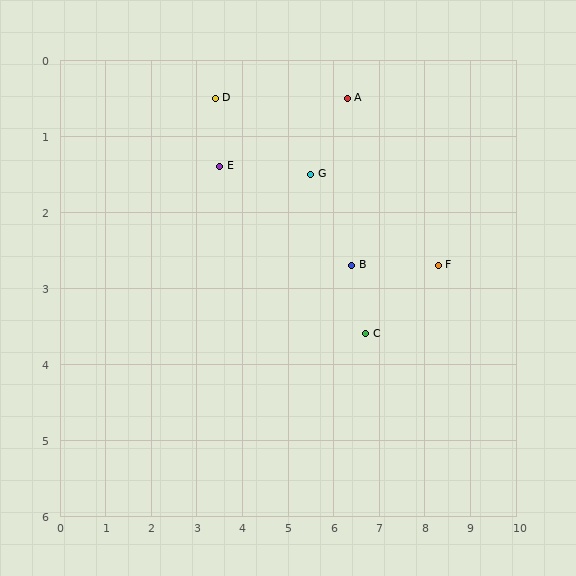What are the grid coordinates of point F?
Point F is at approximately (8.3, 2.7).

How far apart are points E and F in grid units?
Points E and F are about 5.0 grid units apart.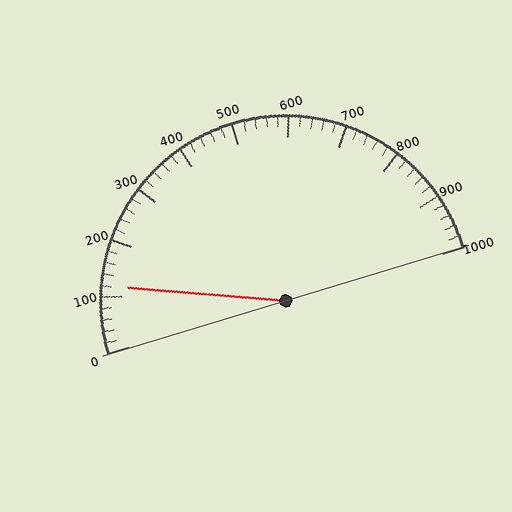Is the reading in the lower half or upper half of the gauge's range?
The reading is in the lower half of the range (0 to 1000).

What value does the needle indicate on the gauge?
The needle indicates approximately 120.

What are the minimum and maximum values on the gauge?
The gauge ranges from 0 to 1000.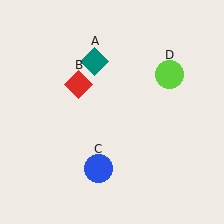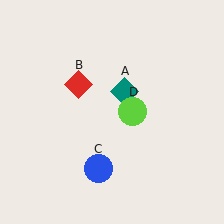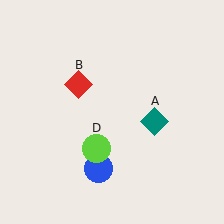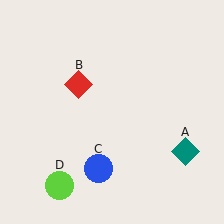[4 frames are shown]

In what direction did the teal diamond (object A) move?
The teal diamond (object A) moved down and to the right.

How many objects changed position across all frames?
2 objects changed position: teal diamond (object A), lime circle (object D).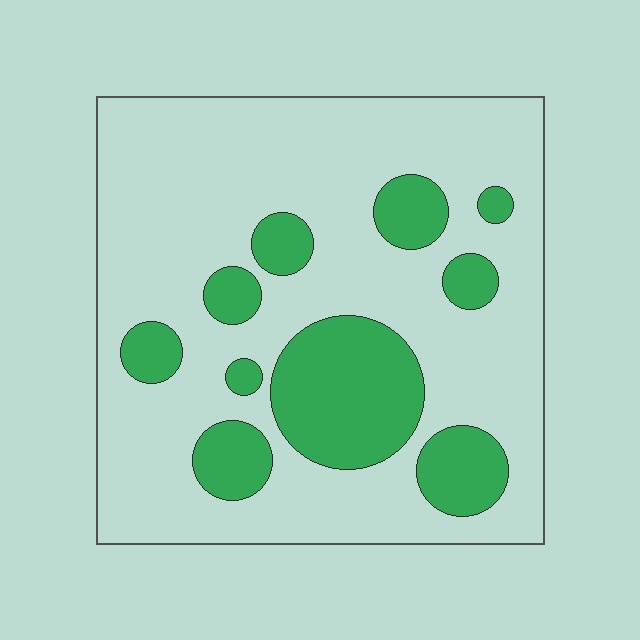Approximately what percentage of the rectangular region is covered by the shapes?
Approximately 25%.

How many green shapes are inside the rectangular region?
10.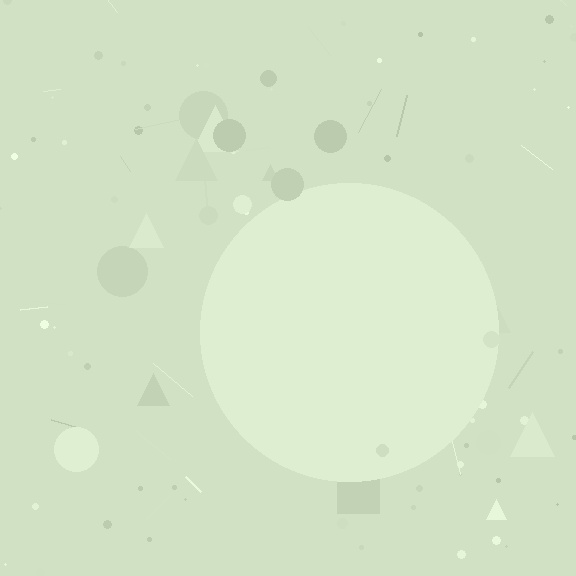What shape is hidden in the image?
A circle is hidden in the image.